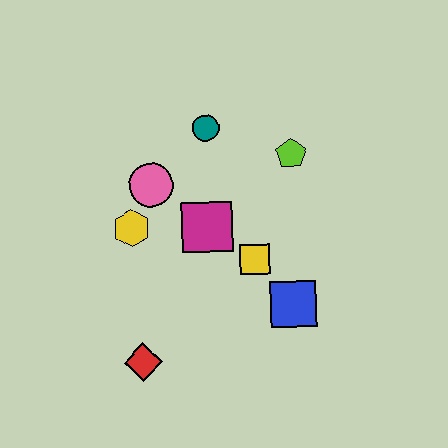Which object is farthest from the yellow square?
The red diamond is farthest from the yellow square.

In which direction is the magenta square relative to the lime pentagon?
The magenta square is to the left of the lime pentagon.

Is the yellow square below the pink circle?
Yes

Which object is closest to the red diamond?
The yellow hexagon is closest to the red diamond.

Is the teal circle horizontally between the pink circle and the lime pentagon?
Yes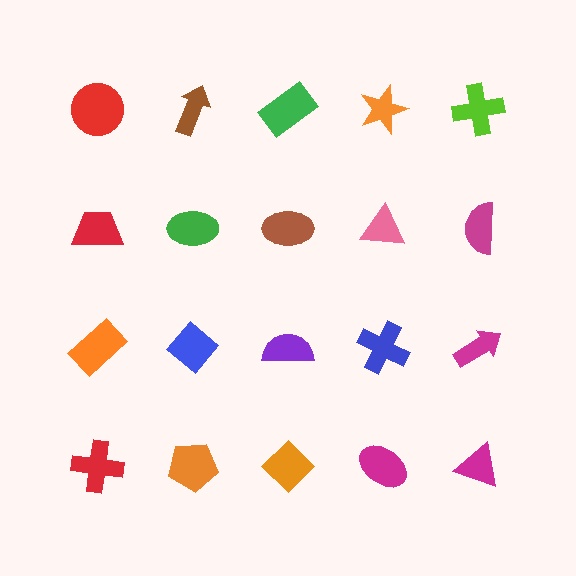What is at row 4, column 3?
An orange diamond.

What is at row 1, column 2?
A brown arrow.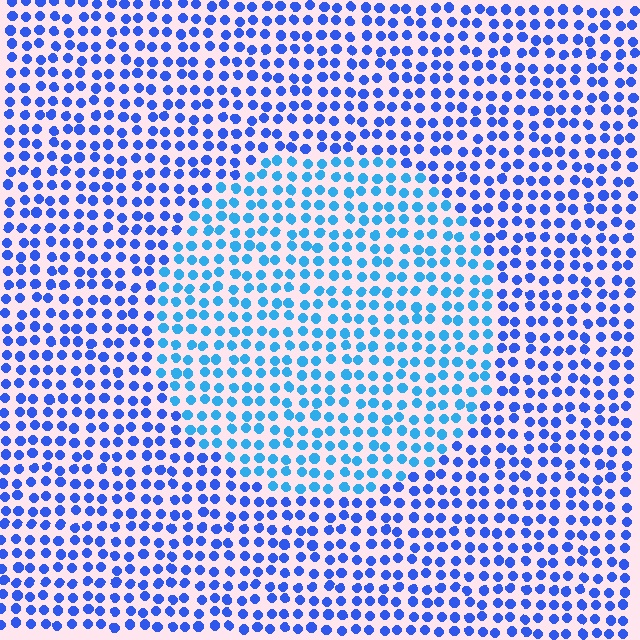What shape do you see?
I see a circle.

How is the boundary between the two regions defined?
The boundary is defined purely by a slight shift in hue (about 27 degrees). Spacing, size, and orientation are identical on both sides.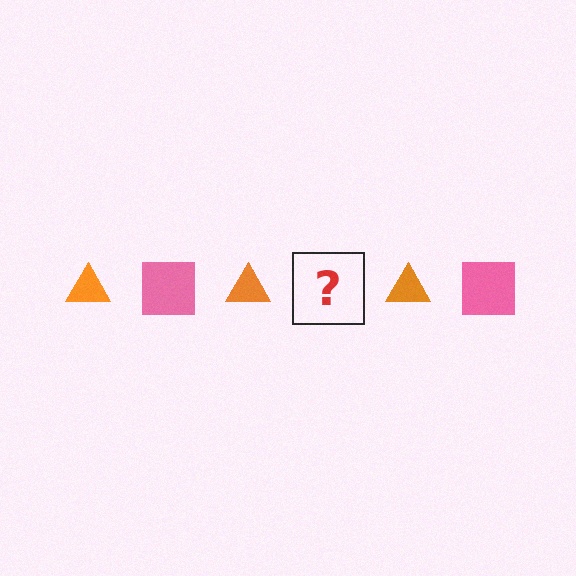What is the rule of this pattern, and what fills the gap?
The rule is that the pattern alternates between orange triangle and pink square. The gap should be filled with a pink square.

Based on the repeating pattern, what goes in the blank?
The blank should be a pink square.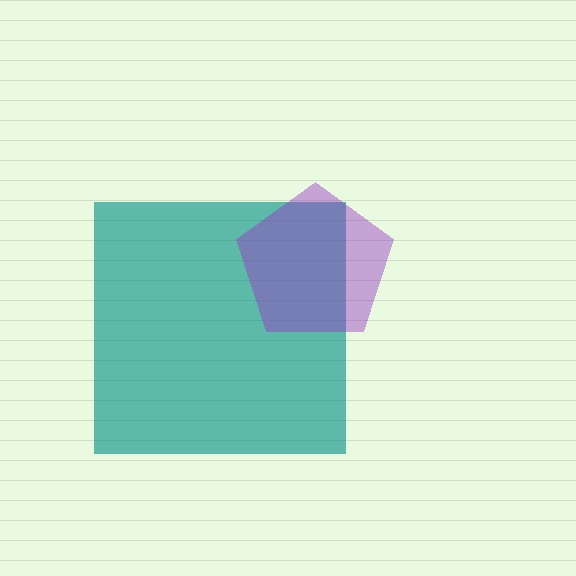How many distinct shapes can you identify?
There are 2 distinct shapes: a teal square, a purple pentagon.